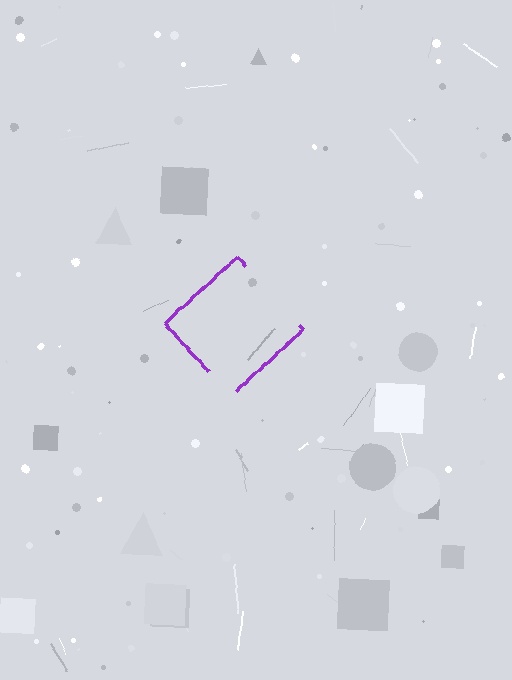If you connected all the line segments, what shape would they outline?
They would outline a diamond.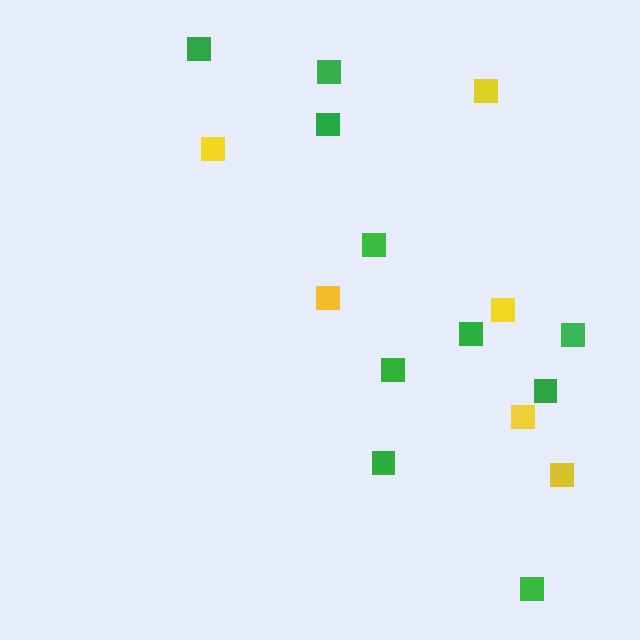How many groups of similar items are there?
There are 2 groups: one group of green squares (10) and one group of yellow squares (6).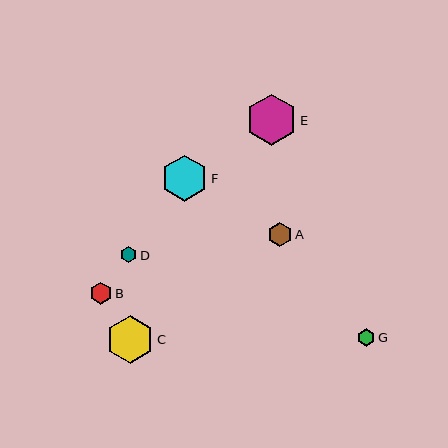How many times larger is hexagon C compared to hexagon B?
Hexagon C is approximately 2.2 times the size of hexagon B.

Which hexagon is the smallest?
Hexagon D is the smallest with a size of approximately 16 pixels.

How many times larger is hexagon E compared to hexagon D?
Hexagon E is approximately 3.2 times the size of hexagon D.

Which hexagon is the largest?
Hexagon E is the largest with a size of approximately 51 pixels.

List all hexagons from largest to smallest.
From largest to smallest: E, C, F, A, B, G, D.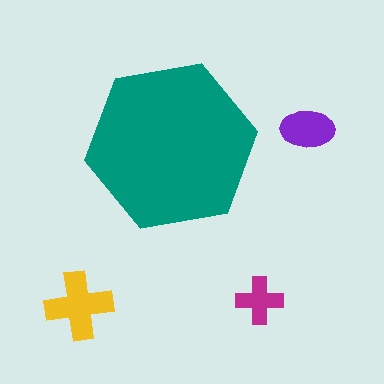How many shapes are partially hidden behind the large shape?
0 shapes are partially hidden.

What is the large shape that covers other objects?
A teal hexagon.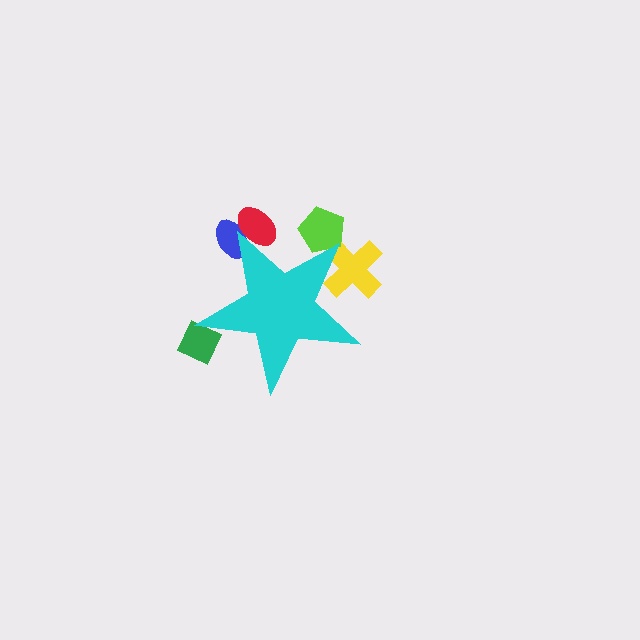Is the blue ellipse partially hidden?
Yes, the blue ellipse is partially hidden behind the cyan star.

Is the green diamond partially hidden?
Yes, the green diamond is partially hidden behind the cyan star.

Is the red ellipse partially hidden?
Yes, the red ellipse is partially hidden behind the cyan star.